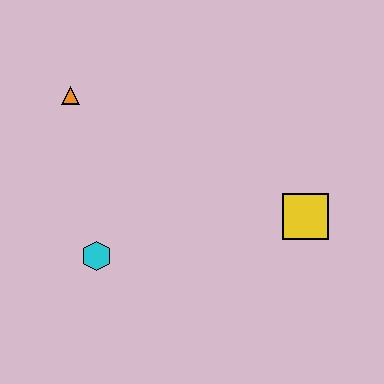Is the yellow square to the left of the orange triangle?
No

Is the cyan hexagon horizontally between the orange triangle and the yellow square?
Yes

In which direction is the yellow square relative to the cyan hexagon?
The yellow square is to the right of the cyan hexagon.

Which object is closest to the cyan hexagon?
The orange triangle is closest to the cyan hexagon.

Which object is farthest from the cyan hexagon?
The yellow square is farthest from the cyan hexagon.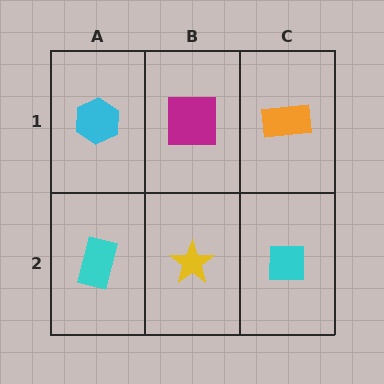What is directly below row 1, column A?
A cyan rectangle.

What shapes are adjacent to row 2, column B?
A magenta square (row 1, column B), a cyan rectangle (row 2, column A), a cyan square (row 2, column C).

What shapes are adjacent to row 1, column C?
A cyan square (row 2, column C), a magenta square (row 1, column B).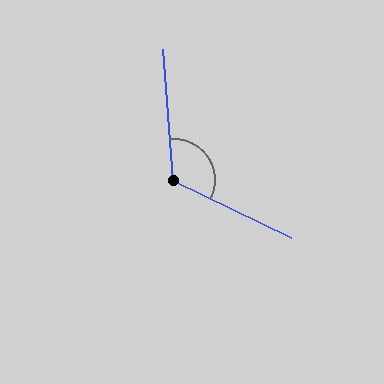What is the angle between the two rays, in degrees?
Approximately 120 degrees.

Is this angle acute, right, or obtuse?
It is obtuse.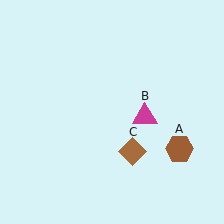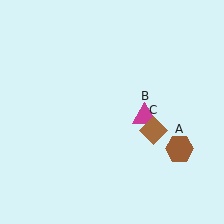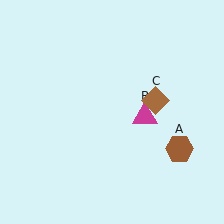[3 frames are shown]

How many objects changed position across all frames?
1 object changed position: brown diamond (object C).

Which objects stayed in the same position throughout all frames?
Brown hexagon (object A) and magenta triangle (object B) remained stationary.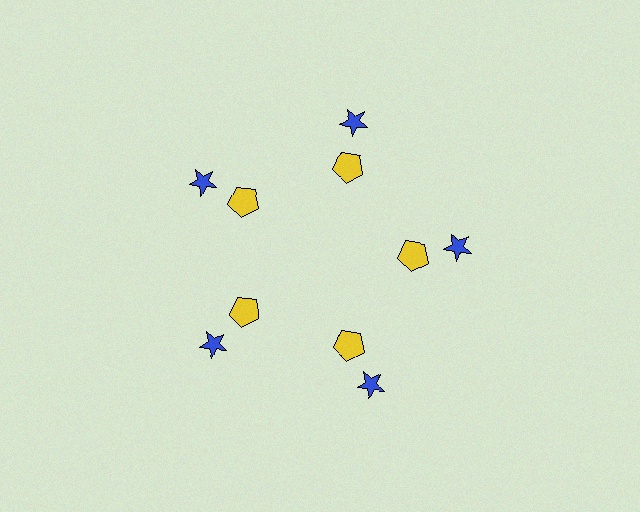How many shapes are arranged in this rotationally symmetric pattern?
There are 10 shapes, arranged in 5 groups of 2.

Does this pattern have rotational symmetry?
Yes, this pattern has 5-fold rotational symmetry. It looks the same after rotating 72 degrees around the center.